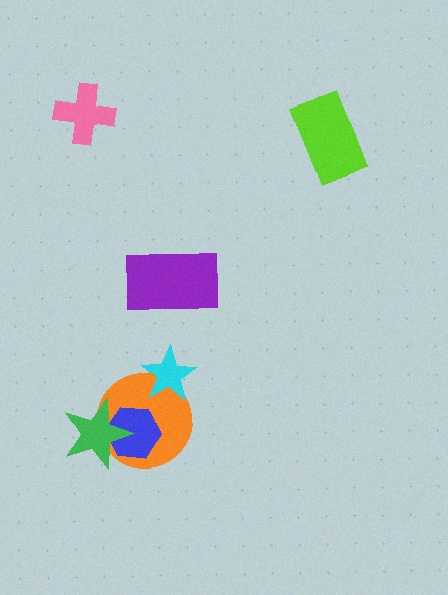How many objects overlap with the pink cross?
0 objects overlap with the pink cross.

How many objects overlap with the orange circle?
3 objects overlap with the orange circle.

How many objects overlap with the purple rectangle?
0 objects overlap with the purple rectangle.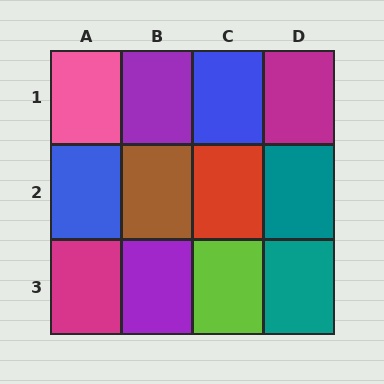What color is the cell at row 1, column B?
Purple.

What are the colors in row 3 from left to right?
Magenta, purple, lime, teal.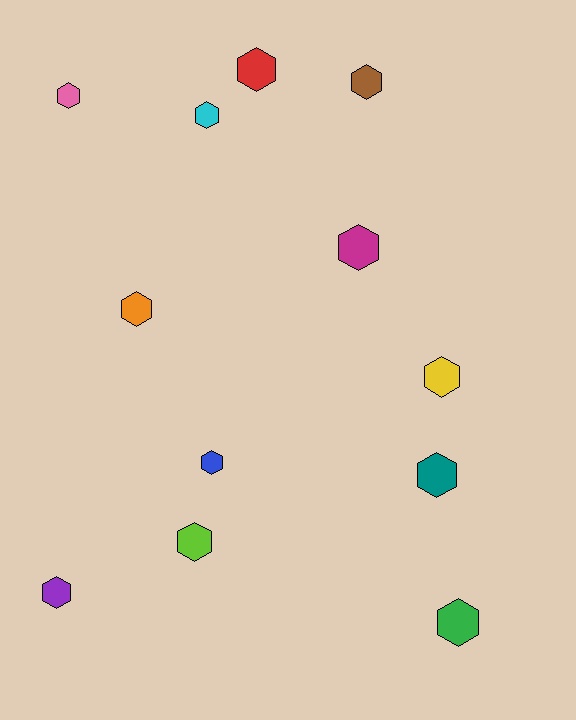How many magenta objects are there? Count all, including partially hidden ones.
There is 1 magenta object.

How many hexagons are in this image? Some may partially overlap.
There are 12 hexagons.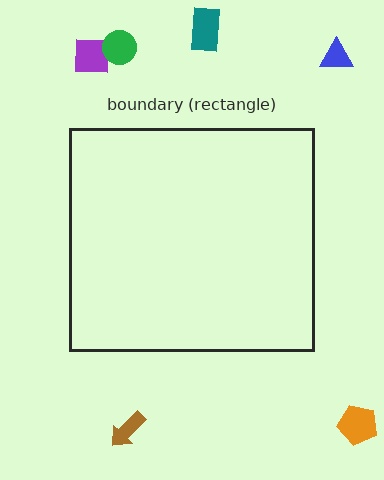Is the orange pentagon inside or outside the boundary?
Outside.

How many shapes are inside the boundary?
0 inside, 6 outside.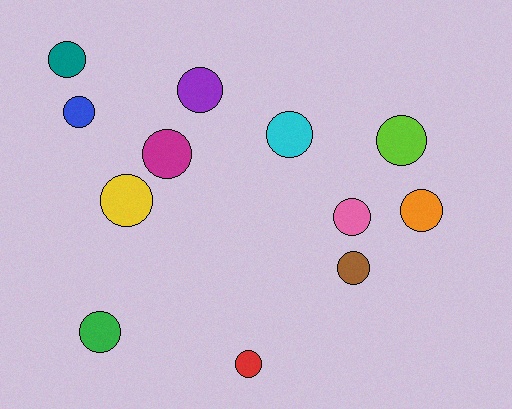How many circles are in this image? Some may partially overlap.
There are 12 circles.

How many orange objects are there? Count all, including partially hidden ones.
There is 1 orange object.